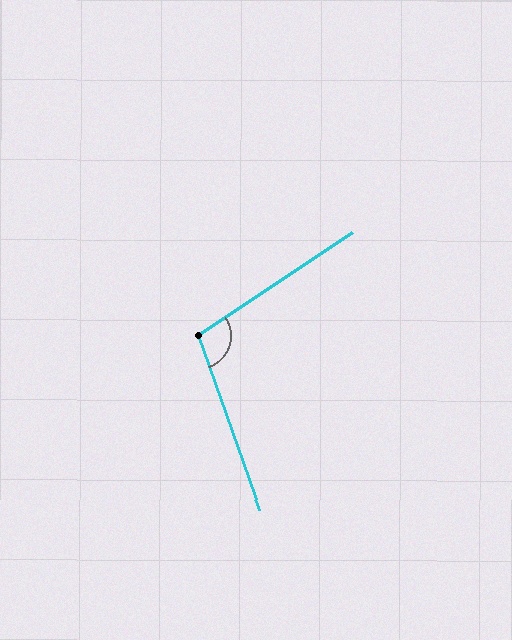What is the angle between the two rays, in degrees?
Approximately 104 degrees.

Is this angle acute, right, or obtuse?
It is obtuse.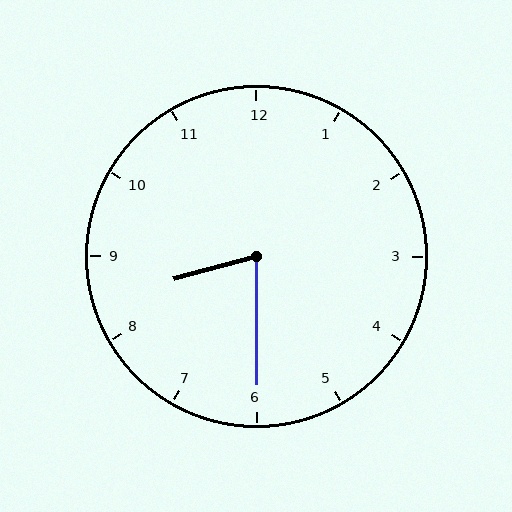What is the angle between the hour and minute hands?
Approximately 75 degrees.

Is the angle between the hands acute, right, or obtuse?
It is acute.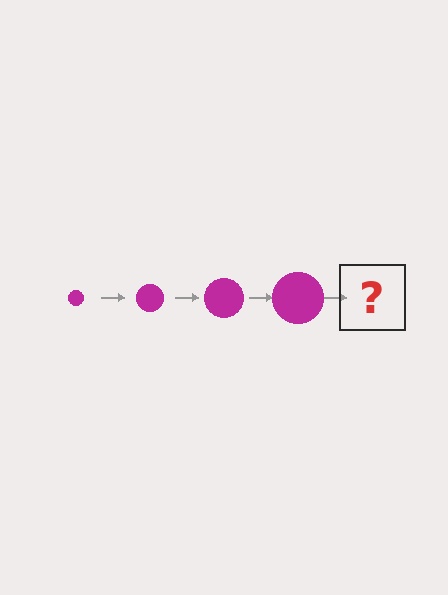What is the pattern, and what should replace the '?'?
The pattern is that the circle gets progressively larger each step. The '?' should be a magenta circle, larger than the previous one.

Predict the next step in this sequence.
The next step is a magenta circle, larger than the previous one.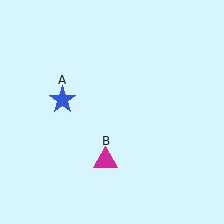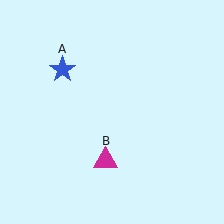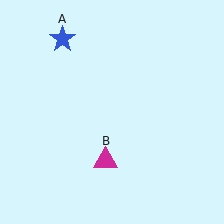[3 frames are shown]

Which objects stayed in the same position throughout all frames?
Magenta triangle (object B) remained stationary.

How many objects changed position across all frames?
1 object changed position: blue star (object A).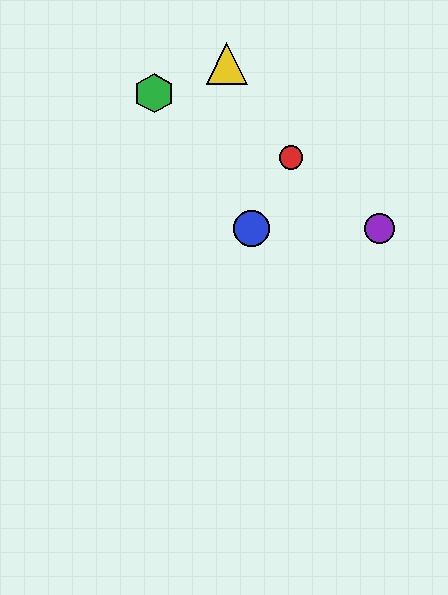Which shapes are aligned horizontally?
The blue circle, the purple circle are aligned horizontally.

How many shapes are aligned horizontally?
2 shapes (the blue circle, the purple circle) are aligned horizontally.